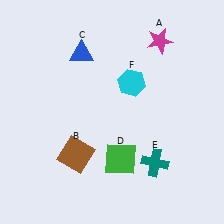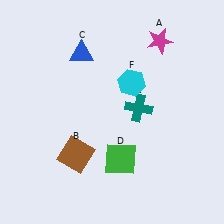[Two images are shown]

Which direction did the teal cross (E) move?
The teal cross (E) moved up.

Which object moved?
The teal cross (E) moved up.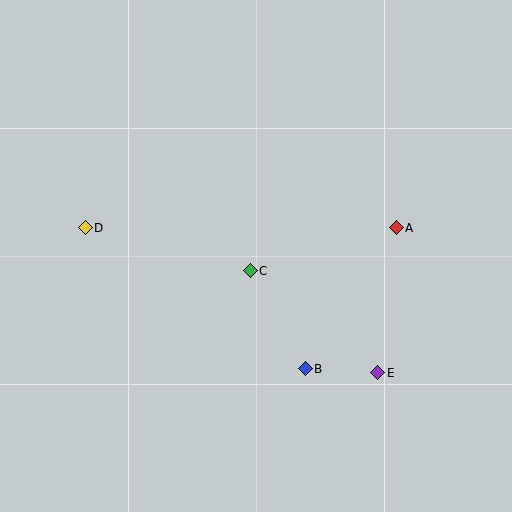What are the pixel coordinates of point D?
Point D is at (85, 228).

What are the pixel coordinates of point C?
Point C is at (250, 271).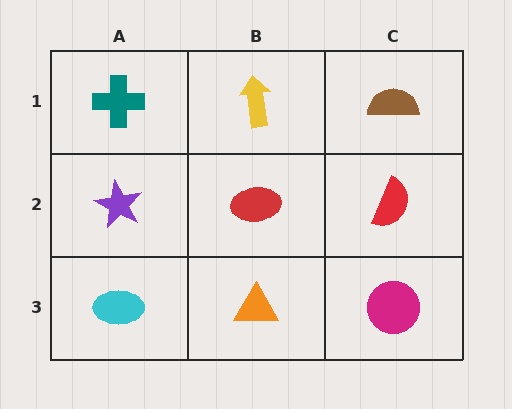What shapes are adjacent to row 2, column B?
A yellow arrow (row 1, column B), an orange triangle (row 3, column B), a purple star (row 2, column A), a red semicircle (row 2, column C).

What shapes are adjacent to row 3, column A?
A purple star (row 2, column A), an orange triangle (row 3, column B).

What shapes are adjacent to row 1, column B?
A red ellipse (row 2, column B), a teal cross (row 1, column A), a brown semicircle (row 1, column C).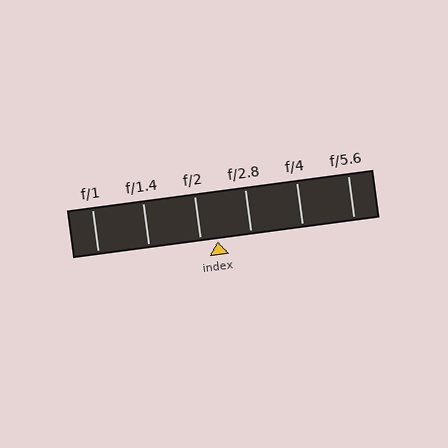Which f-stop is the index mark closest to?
The index mark is closest to f/2.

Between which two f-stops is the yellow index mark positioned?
The index mark is between f/2 and f/2.8.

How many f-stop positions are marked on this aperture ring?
There are 6 f-stop positions marked.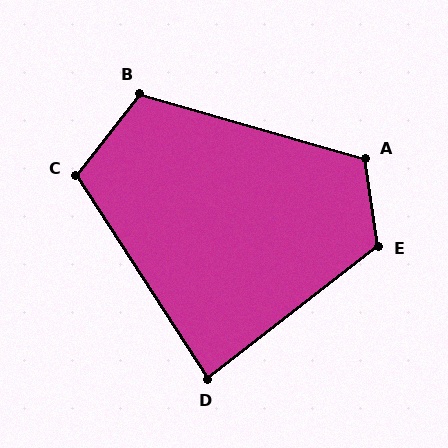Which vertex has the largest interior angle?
E, at approximately 120 degrees.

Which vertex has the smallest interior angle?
D, at approximately 85 degrees.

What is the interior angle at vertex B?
Approximately 111 degrees (obtuse).